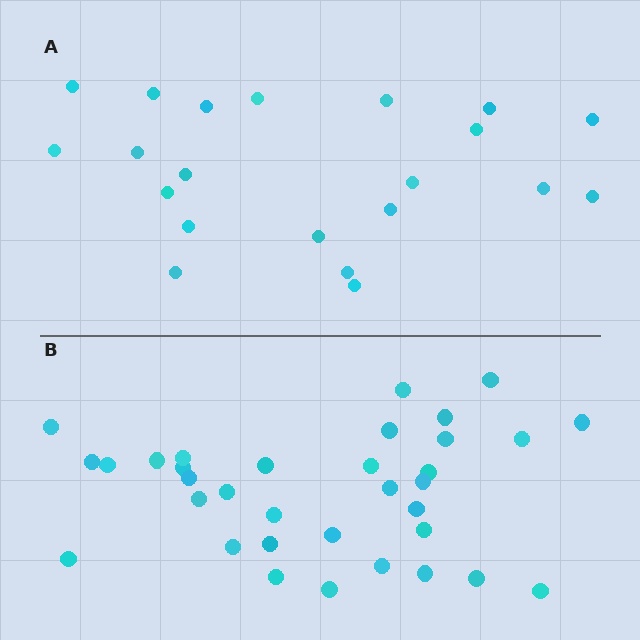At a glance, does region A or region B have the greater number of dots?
Region B (the bottom region) has more dots.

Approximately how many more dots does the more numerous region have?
Region B has approximately 15 more dots than region A.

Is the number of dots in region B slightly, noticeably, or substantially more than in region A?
Region B has substantially more. The ratio is roughly 1.6 to 1.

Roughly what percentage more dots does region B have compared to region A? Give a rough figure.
About 60% more.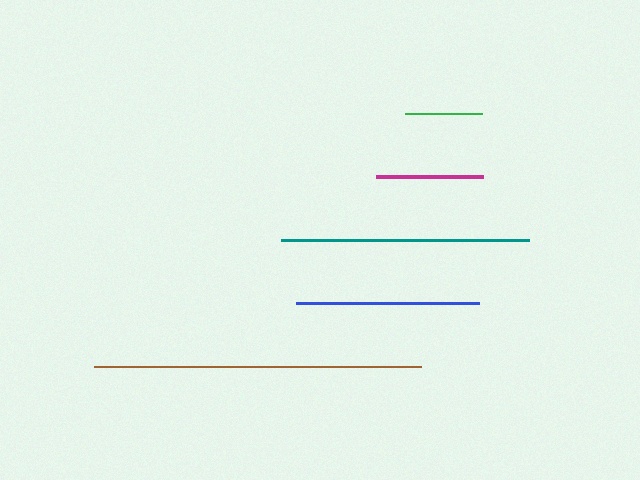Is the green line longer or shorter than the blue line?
The blue line is longer than the green line.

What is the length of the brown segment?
The brown segment is approximately 328 pixels long.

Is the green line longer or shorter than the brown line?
The brown line is longer than the green line.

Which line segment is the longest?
The brown line is the longest at approximately 328 pixels.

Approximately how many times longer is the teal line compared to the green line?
The teal line is approximately 3.2 times the length of the green line.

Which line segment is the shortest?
The green line is the shortest at approximately 77 pixels.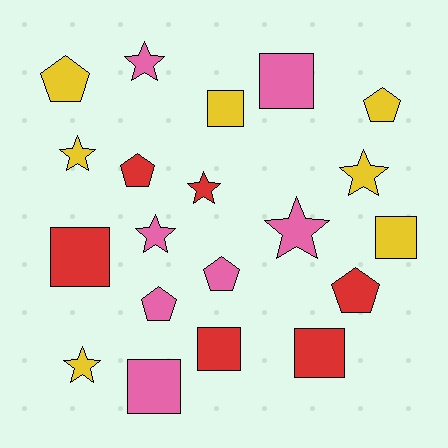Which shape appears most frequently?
Square, with 7 objects.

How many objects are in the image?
There are 20 objects.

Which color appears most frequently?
Yellow, with 7 objects.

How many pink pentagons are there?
There are 2 pink pentagons.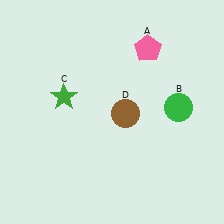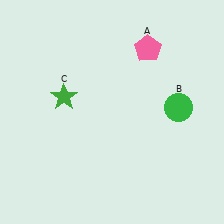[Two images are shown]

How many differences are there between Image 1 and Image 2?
There is 1 difference between the two images.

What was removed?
The brown circle (D) was removed in Image 2.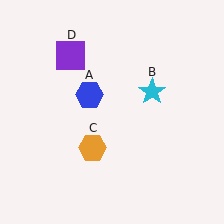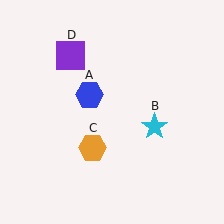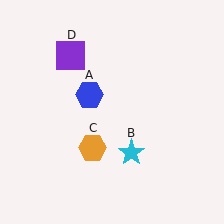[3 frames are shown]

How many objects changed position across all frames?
1 object changed position: cyan star (object B).